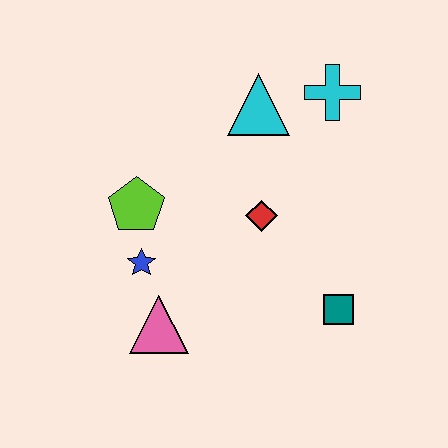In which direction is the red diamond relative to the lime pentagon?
The red diamond is to the right of the lime pentagon.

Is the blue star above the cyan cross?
No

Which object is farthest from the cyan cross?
The pink triangle is farthest from the cyan cross.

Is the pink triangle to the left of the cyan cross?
Yes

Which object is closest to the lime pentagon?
The blue star is closest to the lime pentagon.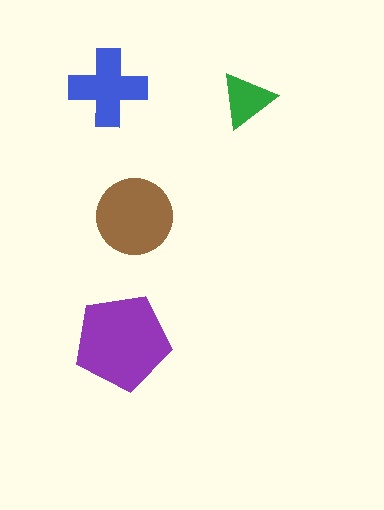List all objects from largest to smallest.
The purple pentagon, the brown circle, the blue cross, the green triangle.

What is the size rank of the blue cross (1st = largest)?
3rd.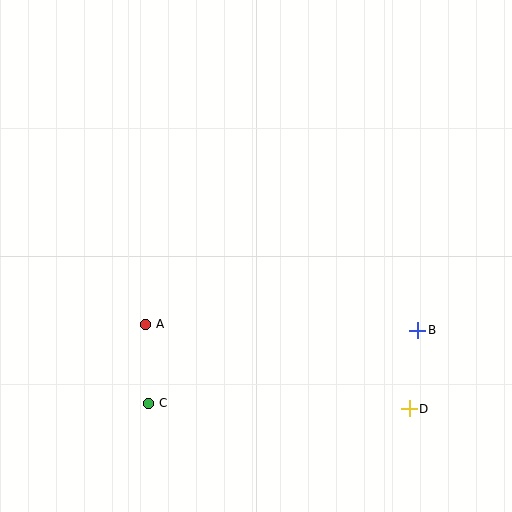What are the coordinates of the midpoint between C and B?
The midpoint between C and B is at (283, 367).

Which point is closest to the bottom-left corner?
Point C is closest to the bottom-left corner.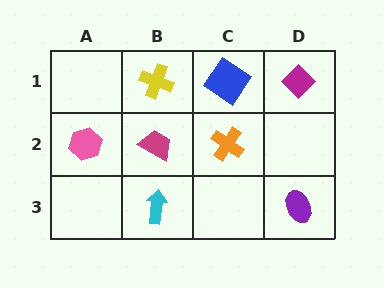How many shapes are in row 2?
3 shapes.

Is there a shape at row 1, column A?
No, that cell is empty.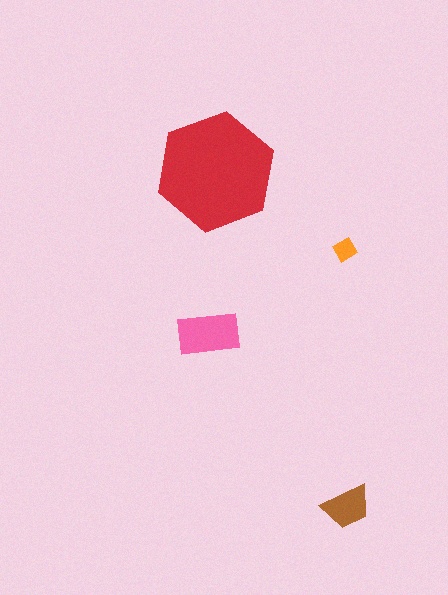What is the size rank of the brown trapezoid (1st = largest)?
3rd.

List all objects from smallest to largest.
The orange diamond, the brown trapezoid, the pink rectangle, the red hexagon.